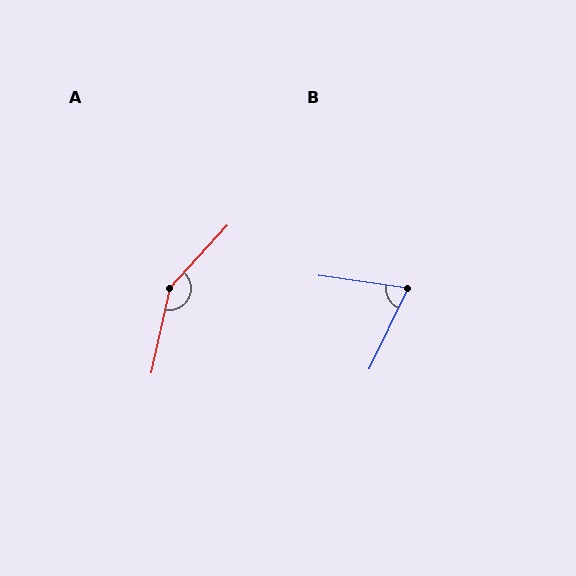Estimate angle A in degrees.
Approximately 150 degrees.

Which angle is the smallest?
B, at approximately 73 degrees.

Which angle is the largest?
A, at approximately 150 degrees.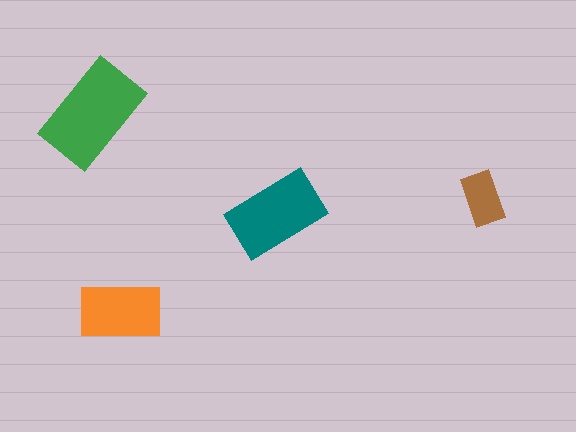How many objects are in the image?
There are 4 objects in the image.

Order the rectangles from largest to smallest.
the green one, the teal one, the orange one, the brown one.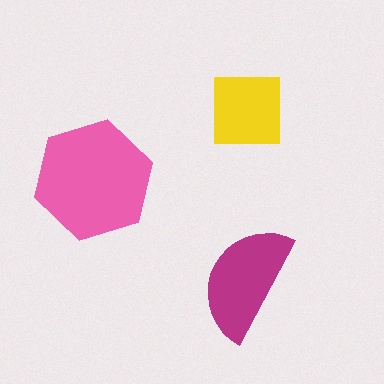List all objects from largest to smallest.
The pink hexagon, the magenta semicircle, the yellow square.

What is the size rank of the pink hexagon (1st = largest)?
1st.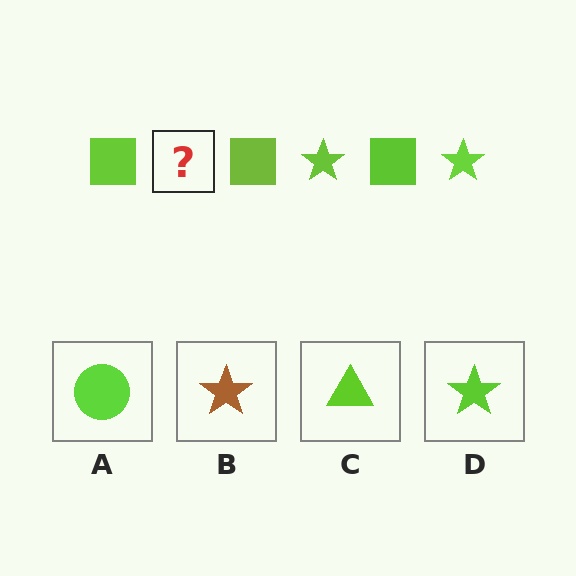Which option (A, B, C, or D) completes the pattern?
D.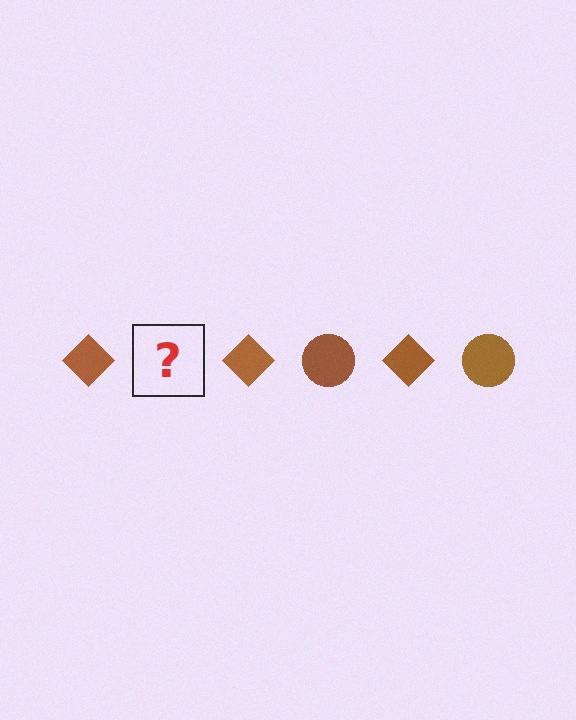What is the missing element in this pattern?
The missing element is a brown circle.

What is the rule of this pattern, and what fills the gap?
The rule is that the pattern cycles through diamond, circle shapes in brown. The gap should be filled with a brown circle.